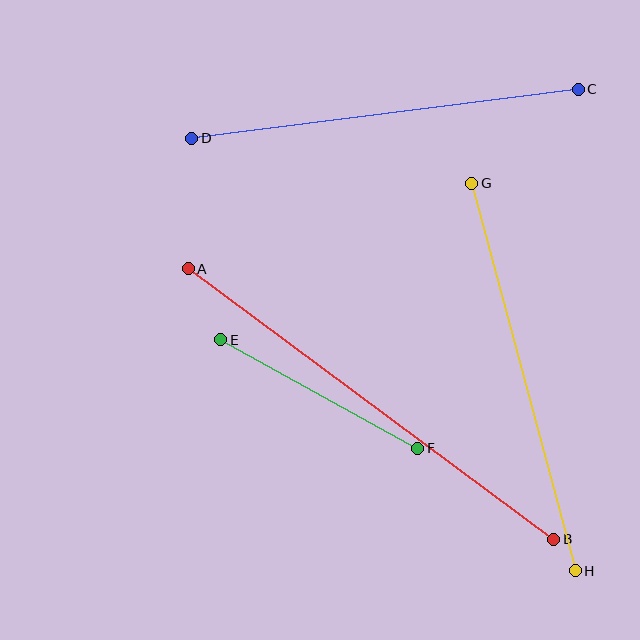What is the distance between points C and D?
The distance is approximately 389 pixels.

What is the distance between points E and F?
The distance is approximately 225 pixels.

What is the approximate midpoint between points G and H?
The midpoint is at approximately (524, 377) pixels.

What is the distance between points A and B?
The distance is approximately 455 pixels.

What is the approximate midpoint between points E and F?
The midpoint is at approximately (319, 394) pixels.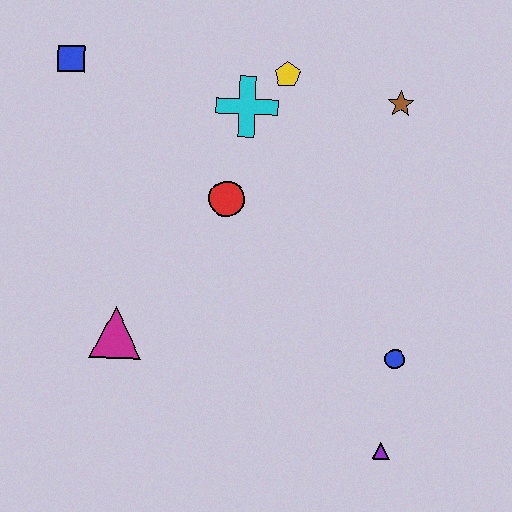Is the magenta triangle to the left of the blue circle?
Yes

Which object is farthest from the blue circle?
The blue square is farthest from the blue circle.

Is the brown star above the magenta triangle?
Yes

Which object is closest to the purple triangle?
The blue circle is closest to the purple triangle.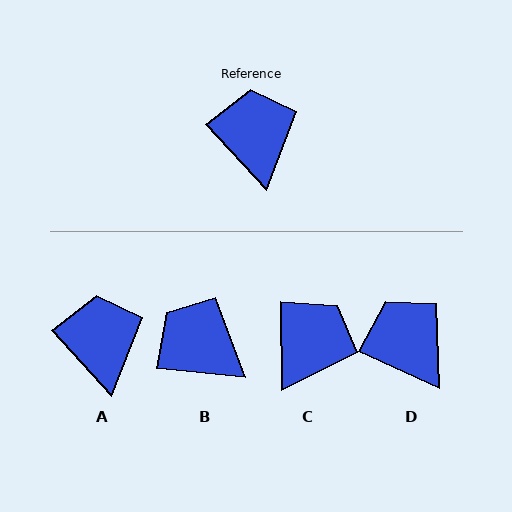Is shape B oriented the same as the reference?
No, it is off by about 42 degrees.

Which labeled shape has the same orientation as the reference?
A.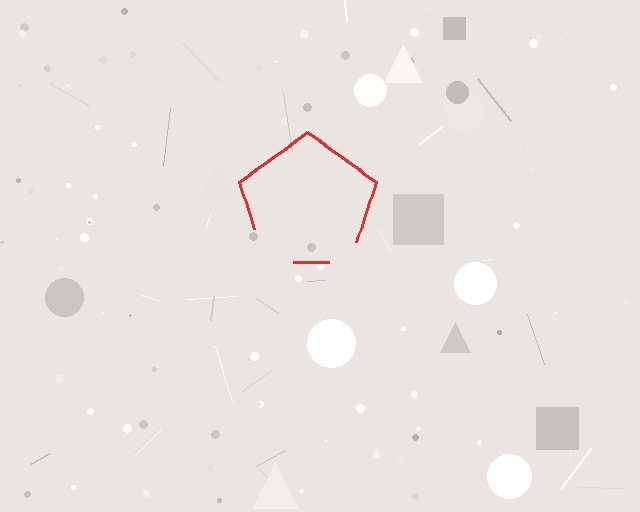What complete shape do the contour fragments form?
The contour fragments form a pentagon.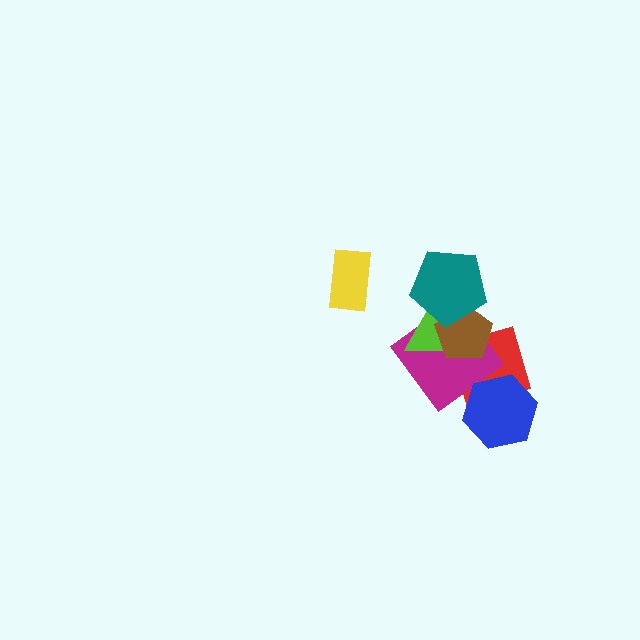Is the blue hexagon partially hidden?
No, no other shape covers it.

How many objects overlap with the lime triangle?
4 objects overlap with the lime triangle.